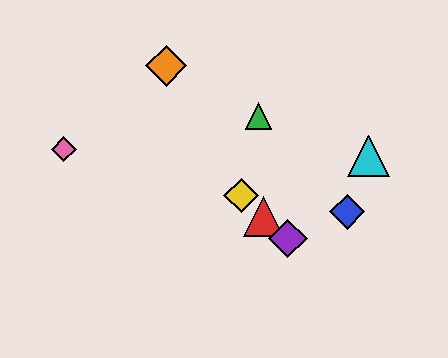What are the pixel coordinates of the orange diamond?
The orange diamond is at (166, 66).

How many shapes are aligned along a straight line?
3 shapes (the red triangle, the yellow diamond, the purple diamond) are aligned along a straight line.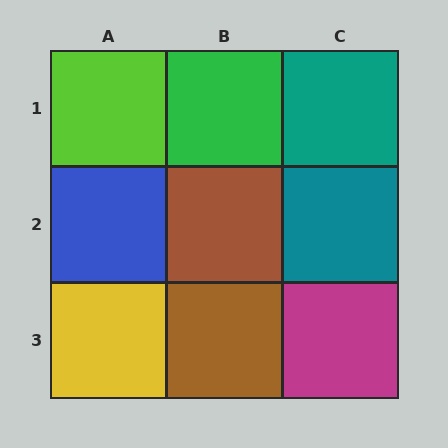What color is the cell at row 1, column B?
Green.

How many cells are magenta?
1 cell is magenta.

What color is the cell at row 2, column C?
Teal.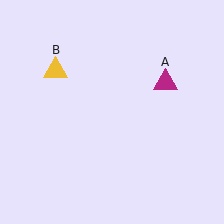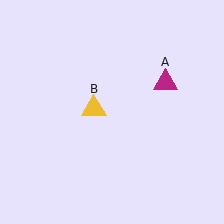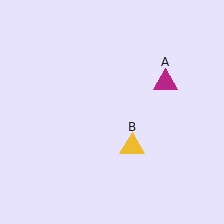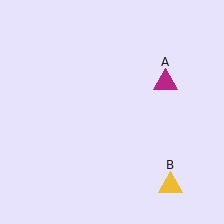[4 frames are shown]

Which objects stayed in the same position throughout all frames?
Magenta triangle (object A) remained stationary.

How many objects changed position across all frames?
1 object changed position: yellow triangle (object B).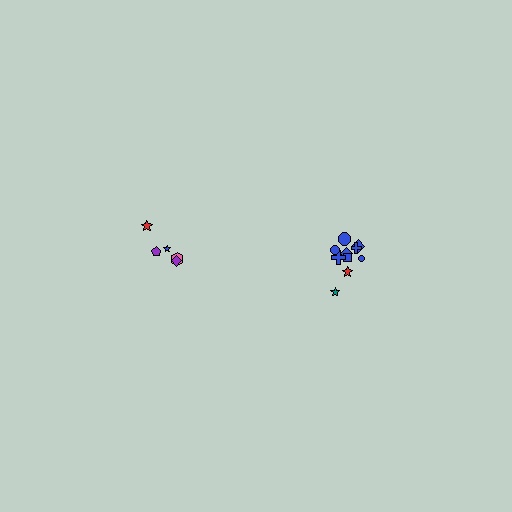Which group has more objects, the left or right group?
The right group.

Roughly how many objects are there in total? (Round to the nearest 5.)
Roughly 15 objects in total.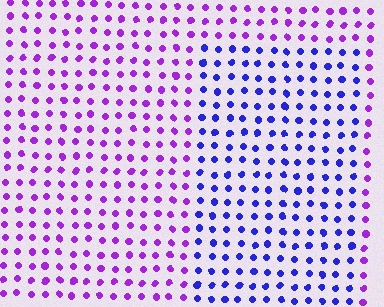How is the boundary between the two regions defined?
The boundary is defined purely by a slight shift in hue (about 42 degrees). Spacing, size, and orientation are identical on both sides.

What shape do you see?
I see a rectangle.